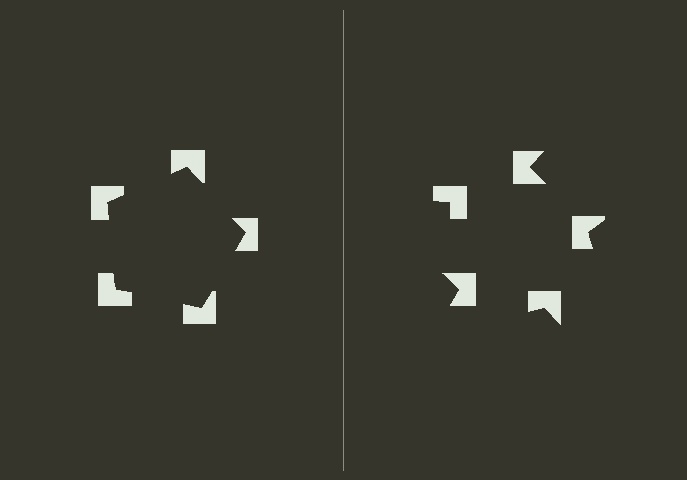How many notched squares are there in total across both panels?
10 — 5 on each side.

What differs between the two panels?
The notched squares are positioned identically on both sides; only the wedge orientations differ. On the left they align to a pentagon; on the right they are misaligned.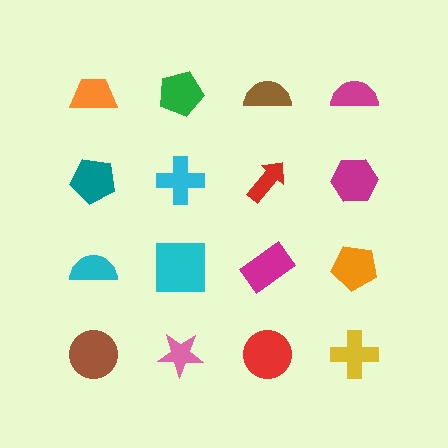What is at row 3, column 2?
A cyan square.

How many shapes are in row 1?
4 shapes.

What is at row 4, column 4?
A yellow cross.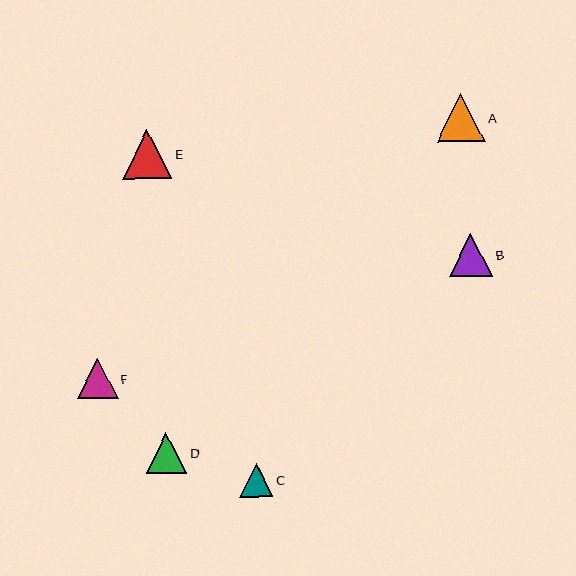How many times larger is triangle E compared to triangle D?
Triangle E is approximately 1.2 times the size of triangle D.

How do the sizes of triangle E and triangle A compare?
Triangle E and triangle A are approximately the same size.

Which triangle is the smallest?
Triangle C is the smallest with a size of approximately 34 pixels.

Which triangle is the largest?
Triangle E is the largest with a size of approximately 49 pixels.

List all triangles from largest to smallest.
From largest to smallest: E, A, B, F, D, C.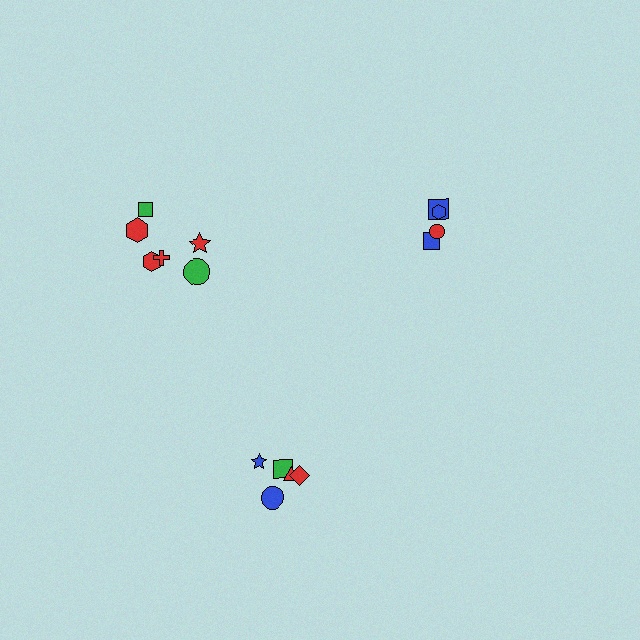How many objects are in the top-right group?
There are 4 objects.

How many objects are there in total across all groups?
There are 15 objects.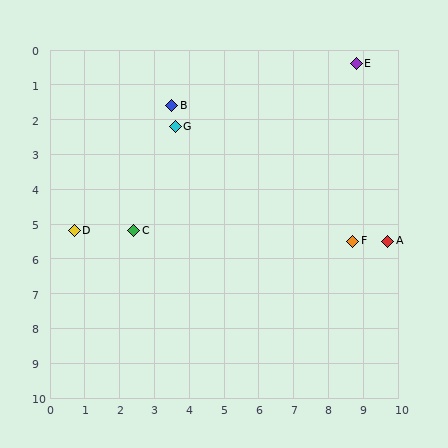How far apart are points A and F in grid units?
Points A and F are about 1.0 grid units apart.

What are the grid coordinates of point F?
Point F is at approximately (8.7, 5.5).